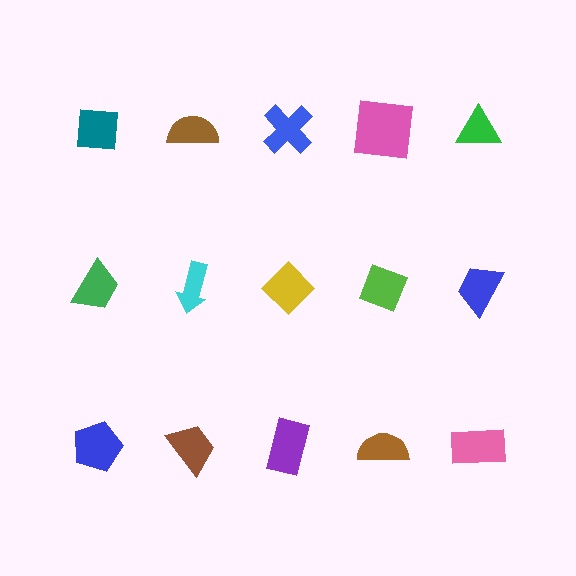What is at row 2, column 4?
A lime diamond.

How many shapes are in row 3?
5 shapes.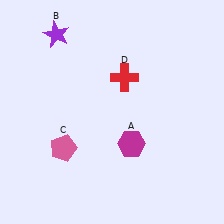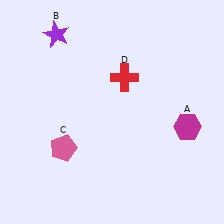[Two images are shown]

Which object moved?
The magenta hexagon (A) moved right.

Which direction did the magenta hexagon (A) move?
The magenta hexagon (A) moved right.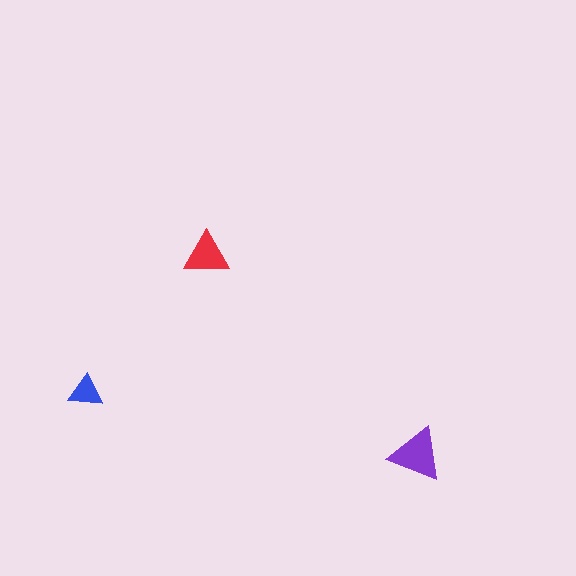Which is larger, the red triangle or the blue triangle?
The red one.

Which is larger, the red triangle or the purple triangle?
The purple one.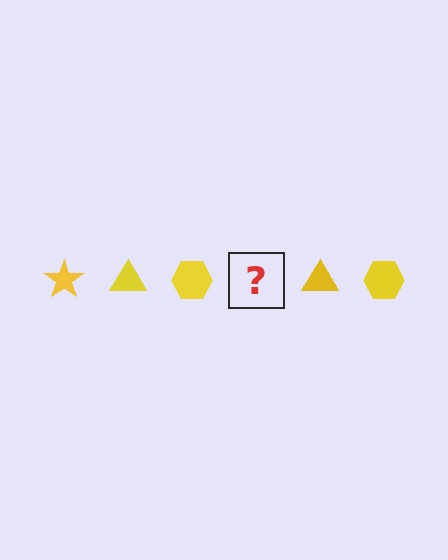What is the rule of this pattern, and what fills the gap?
The rule is that the pattern cycles through star, triangle, hexagon shapes in yellow. The gap should be filled with a yellow star.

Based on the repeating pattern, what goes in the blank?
The blank should be a yellow star.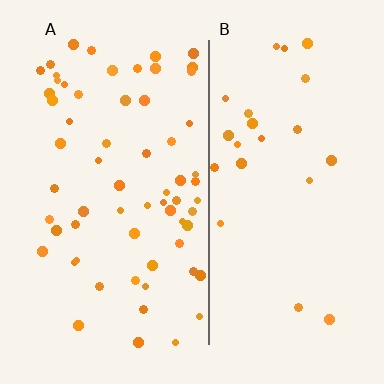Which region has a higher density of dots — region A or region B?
A (the left).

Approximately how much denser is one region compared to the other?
Approximately 2.7× — region A over region B.